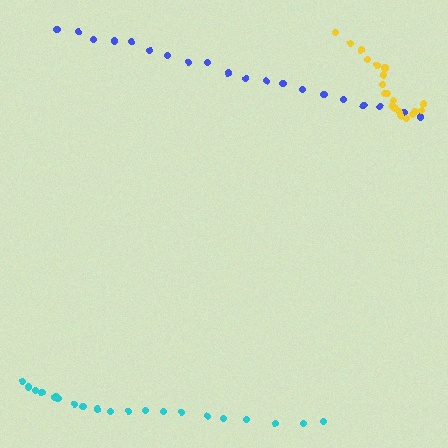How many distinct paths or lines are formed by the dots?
There are 3 distinct paths.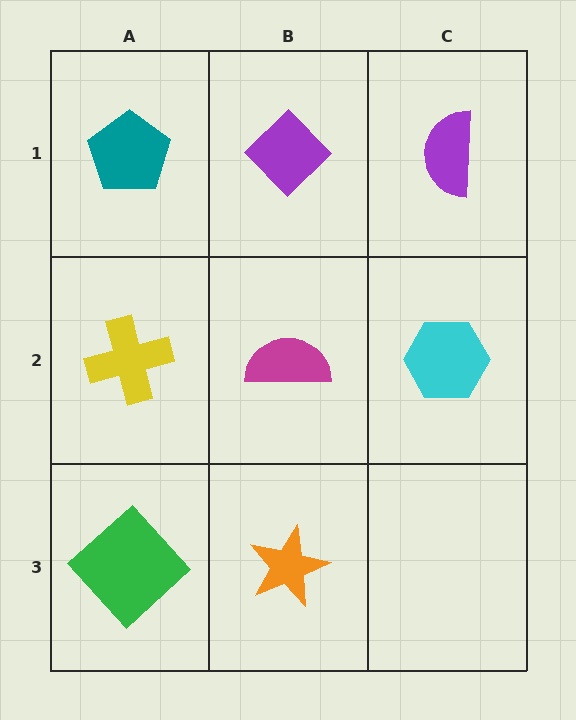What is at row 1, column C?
A purple semicircle.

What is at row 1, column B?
A purple diamond.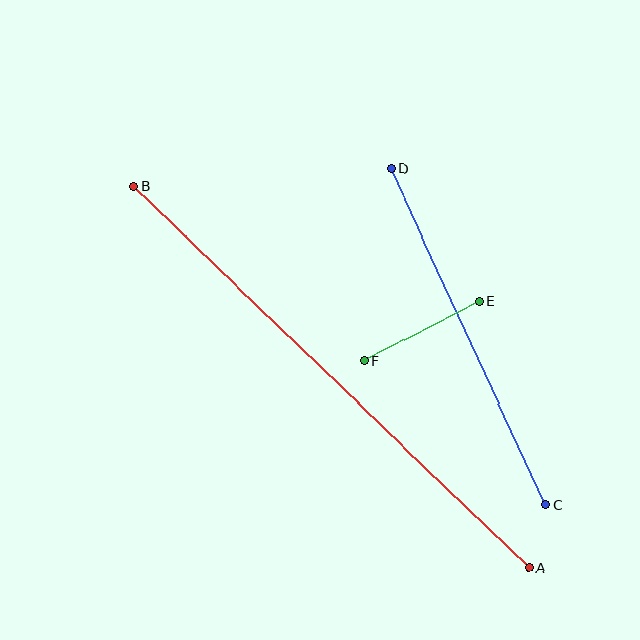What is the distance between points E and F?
The distance is approximately 130 pixels.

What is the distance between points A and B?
The distance is approximately 550 pixels.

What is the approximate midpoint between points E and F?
The midpoint is at approximately (422, 331) pixels.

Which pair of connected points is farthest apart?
Points A and B are farthest apart.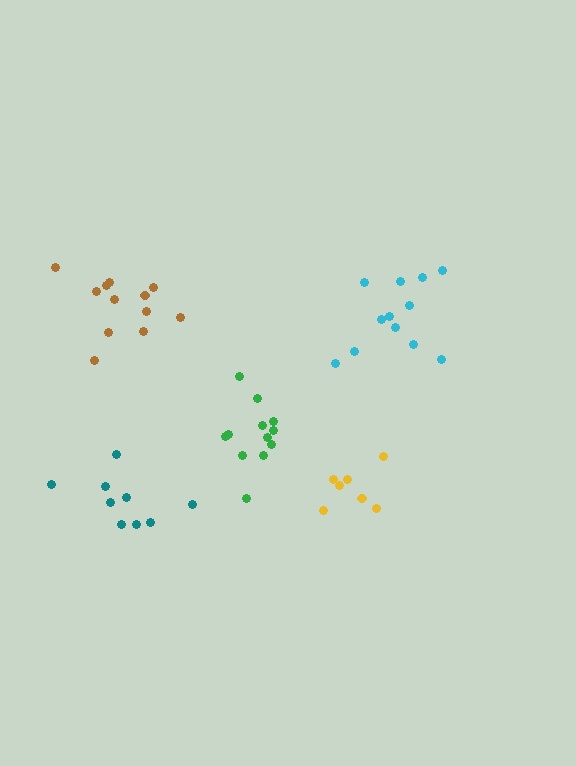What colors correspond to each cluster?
The clusters are colored: brown, yellow, teal, cyan, green.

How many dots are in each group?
Group 1: 12 dots, Group 2: 7 dots, Group 3: 9 dots, Group 4: 12 dots, Group 5: 12 dots (52 total).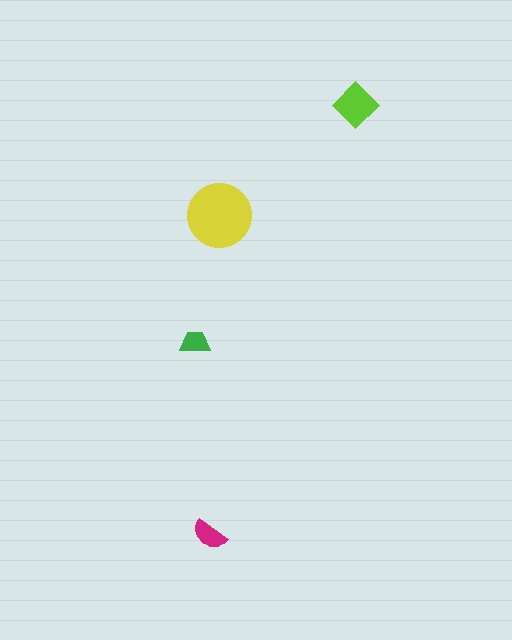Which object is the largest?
The yellow circle.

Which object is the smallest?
The green trapezoid.